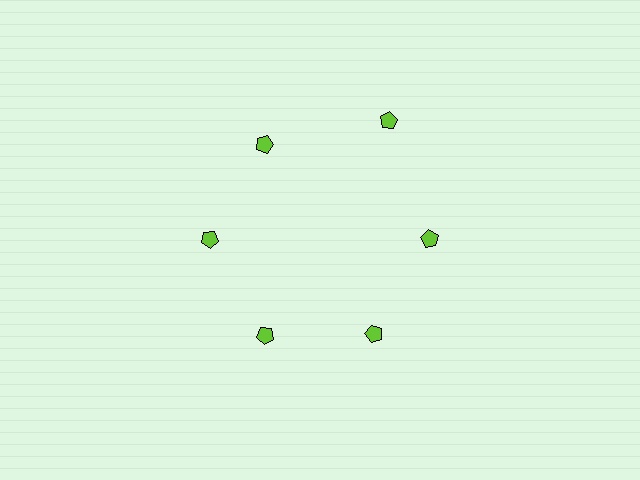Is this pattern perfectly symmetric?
No. The 6 lime pentagons are arranged in a ring, but one element near the 1 o'clock position is pushed outward from the center, breaking the 6-fold rotational symmetry.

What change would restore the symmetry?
The symmetry would be restored by moving it inward, back onto the ring so that all 6 pentagons sit at equal angles and equal distance from the center.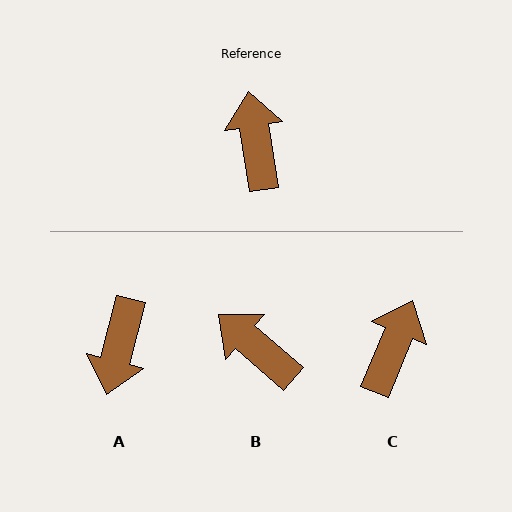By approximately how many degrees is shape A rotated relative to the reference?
Approximately 157 degrees counter-clockwise.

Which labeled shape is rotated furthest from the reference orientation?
A, about 157 degrees away.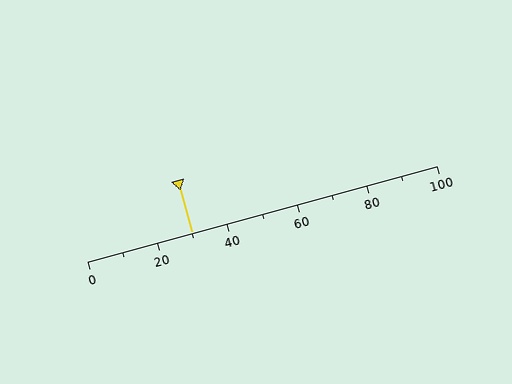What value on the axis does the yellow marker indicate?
The marker indicates approximately 30.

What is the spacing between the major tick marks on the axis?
The major ticks are spaced 20 apart.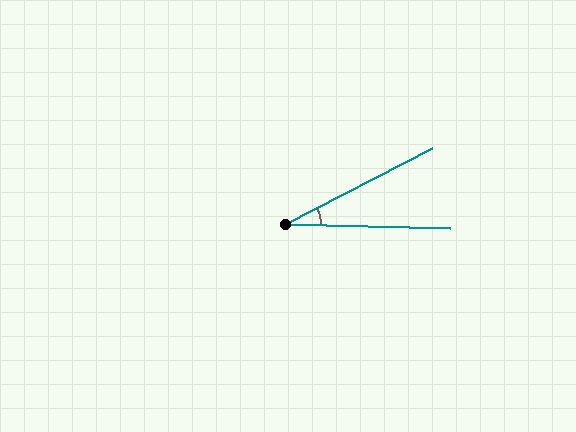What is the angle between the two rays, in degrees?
Approximately 29 degrees.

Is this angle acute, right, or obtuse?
It is acute.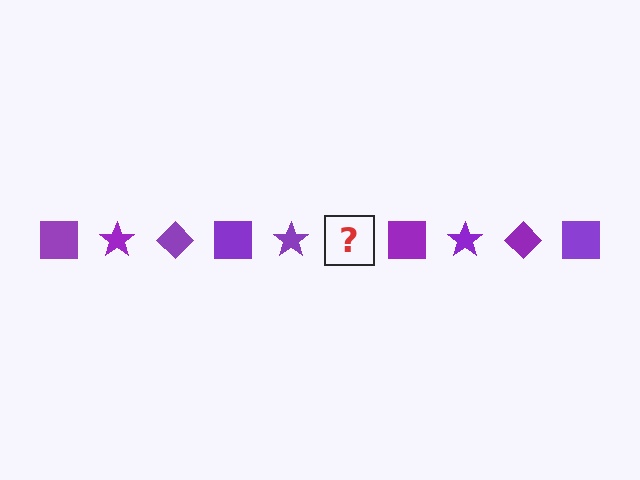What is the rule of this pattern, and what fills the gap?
The rule is that the pattern cycles through square, star, diamond shapes in purple. The gap should be filled with a purple diamond.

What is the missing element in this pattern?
The missing element is a purple diamond.